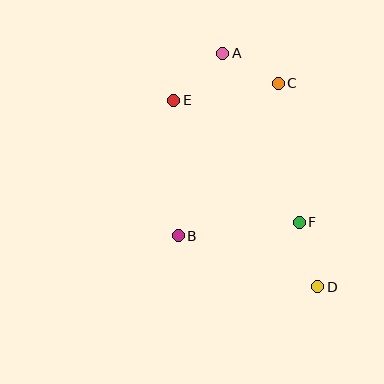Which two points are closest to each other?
Points A and C are closest to each other.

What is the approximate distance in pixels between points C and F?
The distance between C and F is approximately 140 pixels.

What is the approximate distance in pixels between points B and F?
The distance between B and F is approximately 122 pixels.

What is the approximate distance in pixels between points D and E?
The distance between D and E is approximately 235 pixels.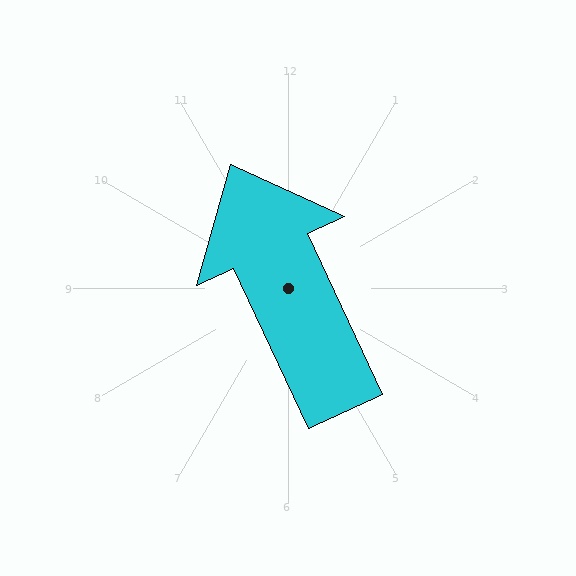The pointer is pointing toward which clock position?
Roughly 11 o'clock.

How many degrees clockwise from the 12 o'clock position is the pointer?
Approximately 335 degrees.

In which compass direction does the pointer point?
Northwest.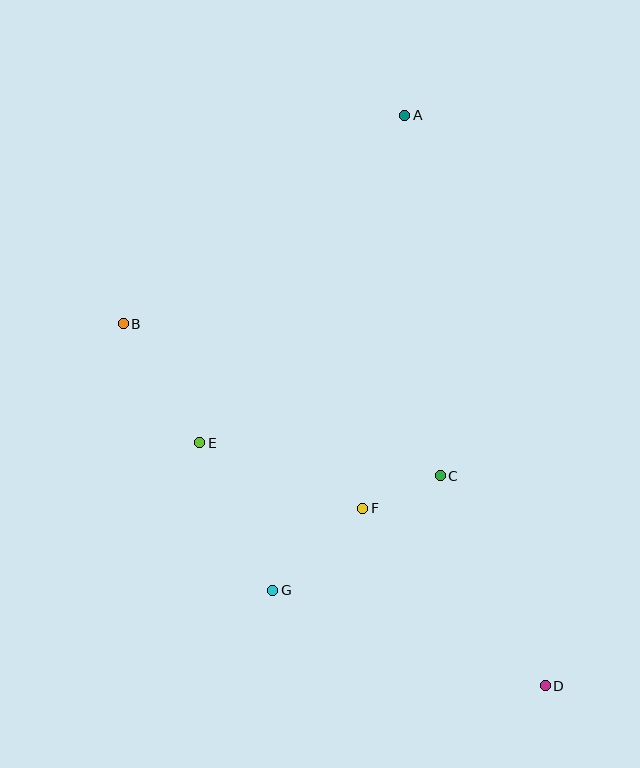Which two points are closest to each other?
Points C and F are closest to each other.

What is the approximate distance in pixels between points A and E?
The distance between A and E is approximately 386 pixels.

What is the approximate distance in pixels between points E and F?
The distance between E and F is approximately 176 pixels.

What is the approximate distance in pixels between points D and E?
The distance between D and E is approximately 422 pixels.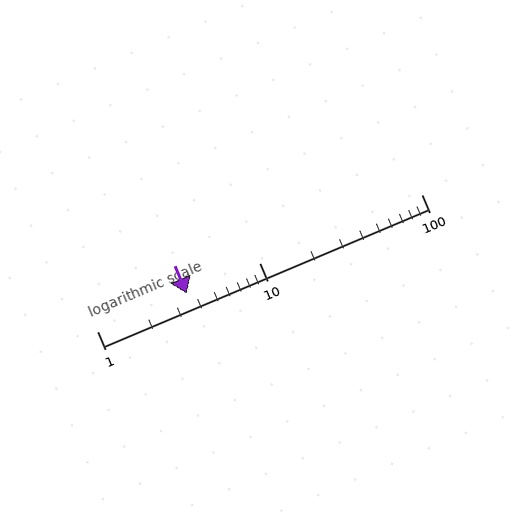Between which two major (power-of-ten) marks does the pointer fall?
The pointer is between 1 and 10.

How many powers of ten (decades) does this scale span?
The scale spans 2 decades, from 1 to 100.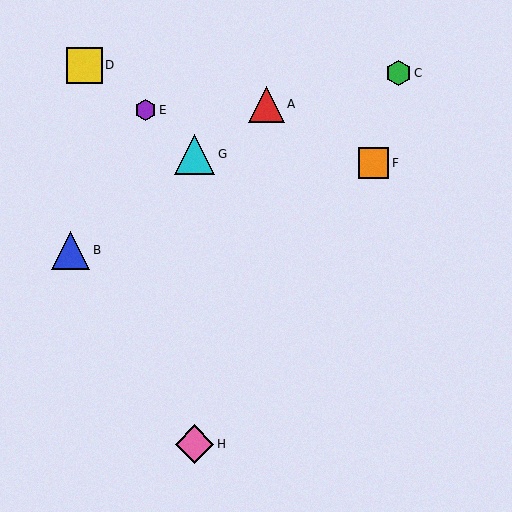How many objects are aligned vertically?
2 objects (G, H) are aligned vertically.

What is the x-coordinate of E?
Object E is at x≈145.